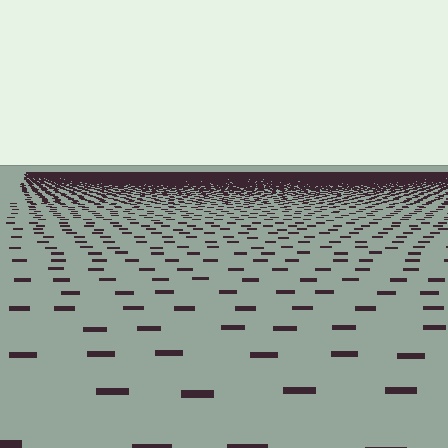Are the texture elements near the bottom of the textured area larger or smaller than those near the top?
Larger. Near the bottom, elements are closer to the viewer and appear at a bigger on-screen size.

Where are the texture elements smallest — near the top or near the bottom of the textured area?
Near the top.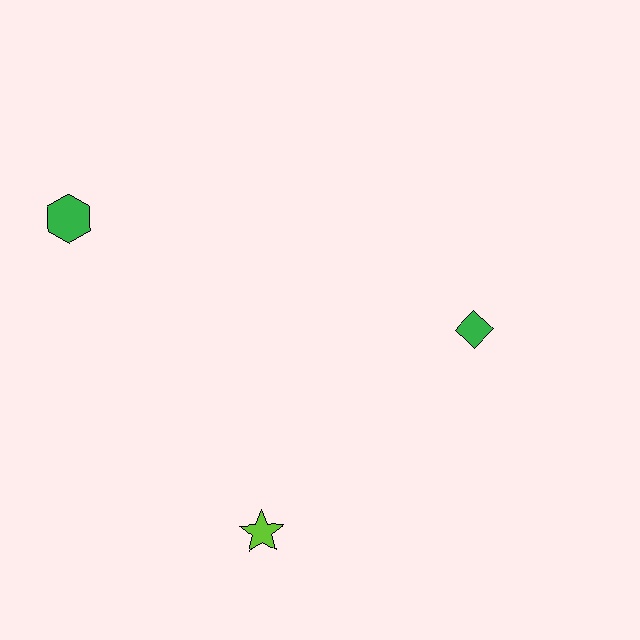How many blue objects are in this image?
There are no blue objects.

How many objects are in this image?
There are 3 objects.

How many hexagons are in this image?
There is 1 hexagon.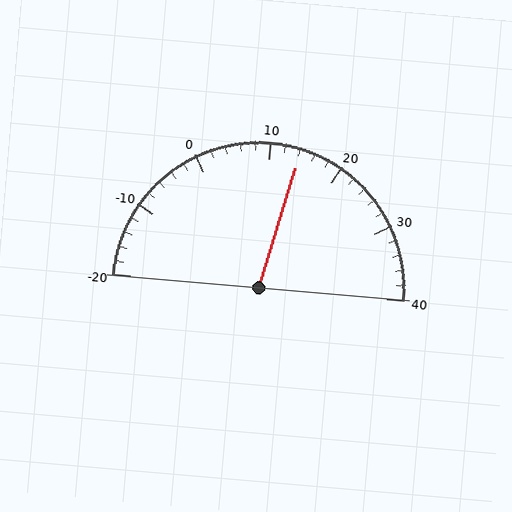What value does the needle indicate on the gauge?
The needle indicates approximately 14.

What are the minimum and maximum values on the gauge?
The gauge ranges from -20 to 40.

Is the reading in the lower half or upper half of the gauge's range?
The reading is in the upper half of the range (-20 to 40).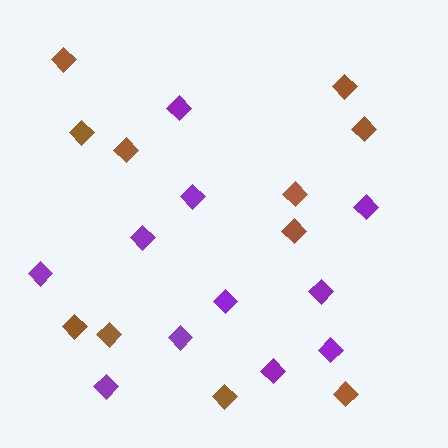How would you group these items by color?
There are 2 groups: one group of purple diamonds (11) and one group of brown diamonds (11).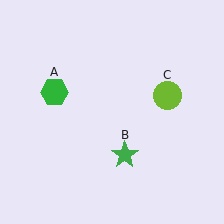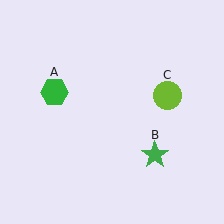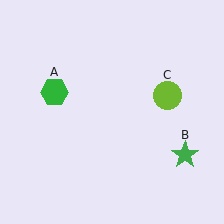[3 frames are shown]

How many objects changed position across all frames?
1 object changed position: green star (object B).